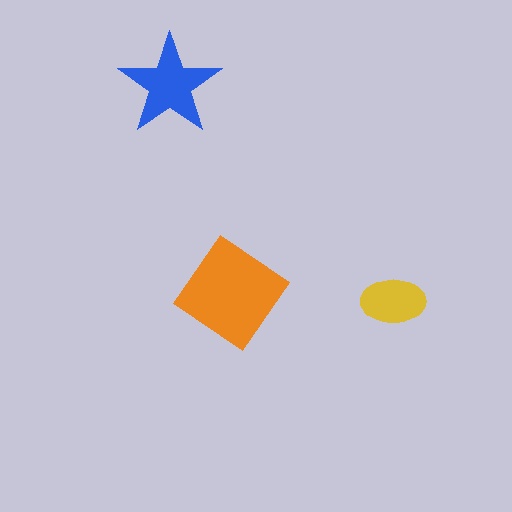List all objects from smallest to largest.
The yellow ellipse, the blue star, the orange diamond.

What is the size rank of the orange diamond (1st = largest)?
1st.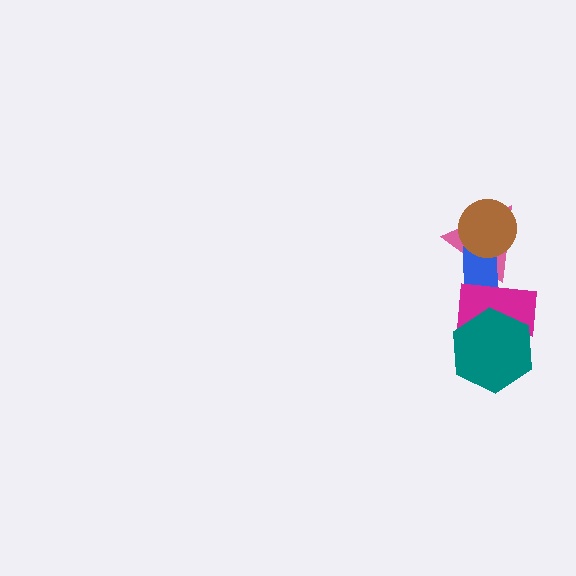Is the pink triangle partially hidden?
Yes, it is partially covered by another shape.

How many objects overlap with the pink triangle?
3 objects overlap with the pink triangle.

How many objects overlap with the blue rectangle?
3 objects overlap with the blue rectangle.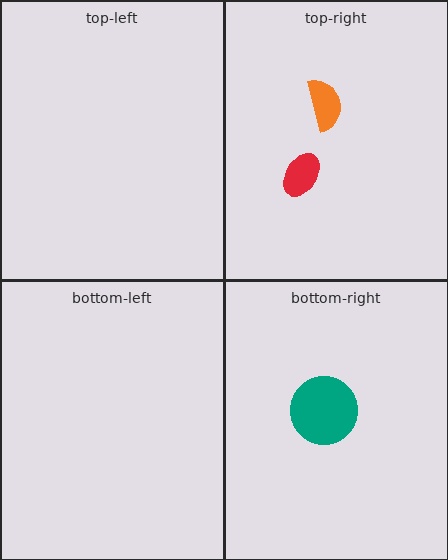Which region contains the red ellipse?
The top-right region.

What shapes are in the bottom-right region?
The teal circle.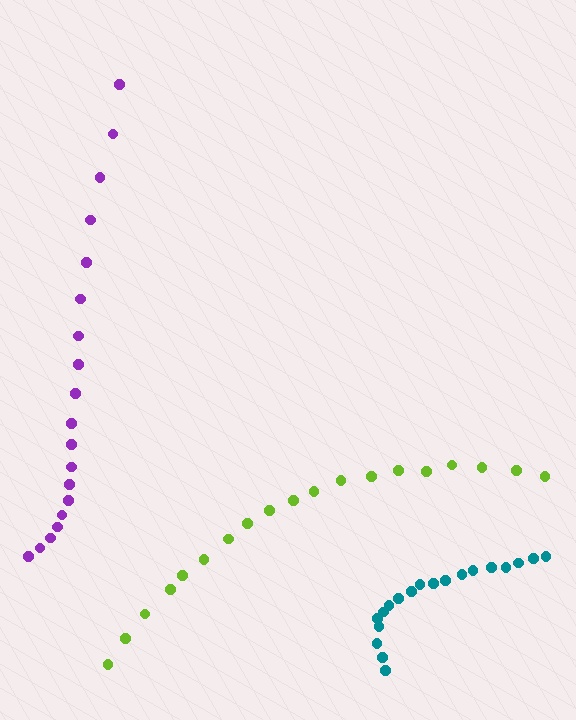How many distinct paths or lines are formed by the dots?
There are 3 distinct paths.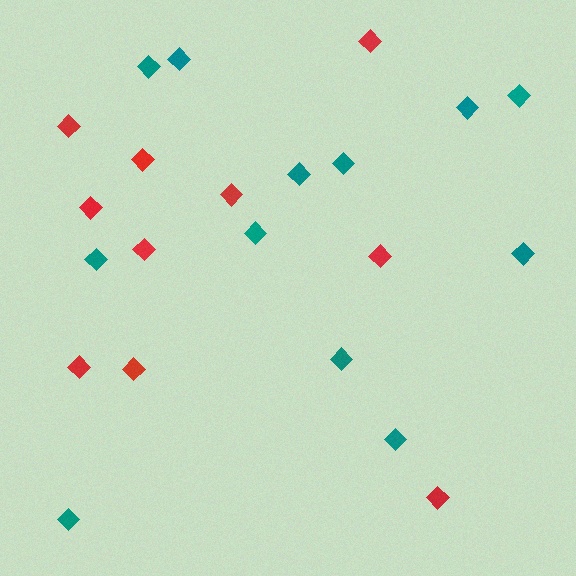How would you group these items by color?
There are 2 groups: one group of teal diamonds (12) and one group of red diamonds (10).